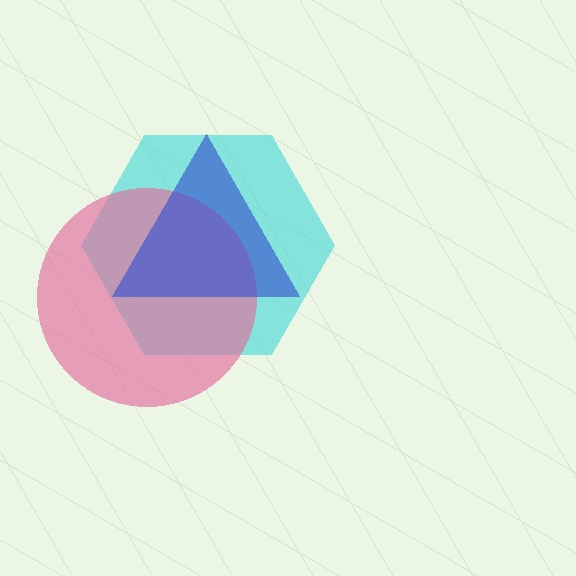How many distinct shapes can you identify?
There are 3 distinct shapes: a cyan hexagon, a pink circle, a blue triangle.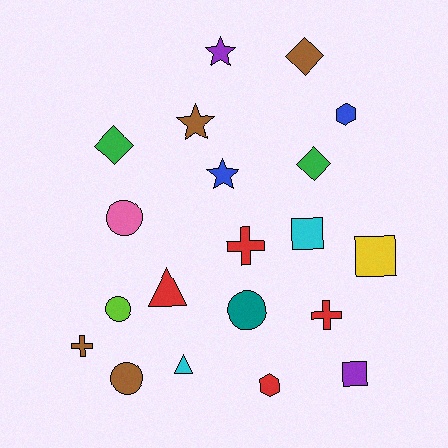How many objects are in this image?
There are 20 objects.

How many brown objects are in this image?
There are 4 brown objects.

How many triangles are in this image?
There are 2 triangles.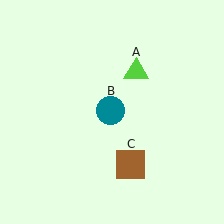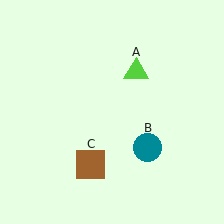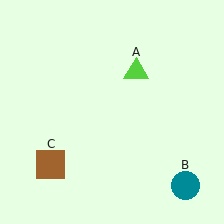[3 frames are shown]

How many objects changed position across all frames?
2 objects changed position: teal circle (object B), brown square (object C).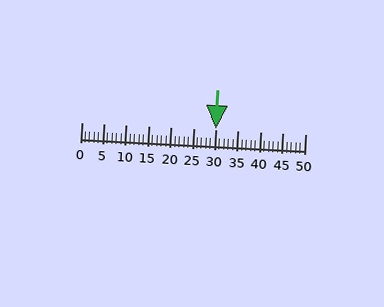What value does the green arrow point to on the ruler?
The green arrow points to approximately 30.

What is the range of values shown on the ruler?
The ruler shows values from 0 to 50.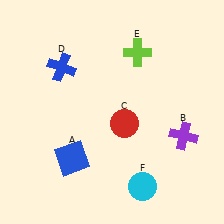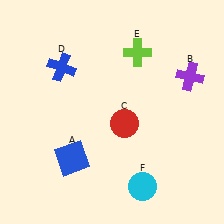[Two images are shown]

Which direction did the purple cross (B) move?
The purple cross (B) moved up.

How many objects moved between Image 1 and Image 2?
1 object moved between the two images.